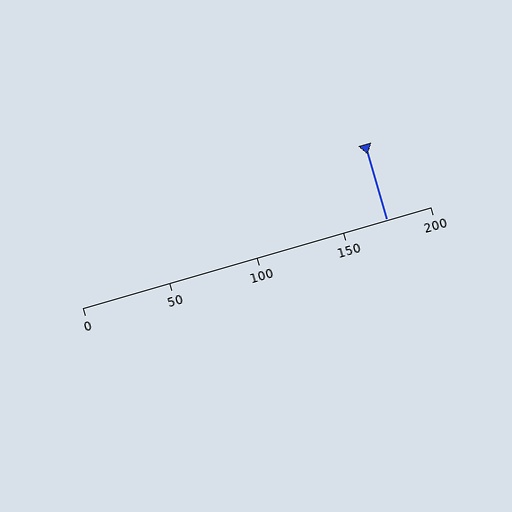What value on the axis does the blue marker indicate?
The marker indicates approximately 175.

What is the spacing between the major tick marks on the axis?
The major ticks are spaced 50 apart.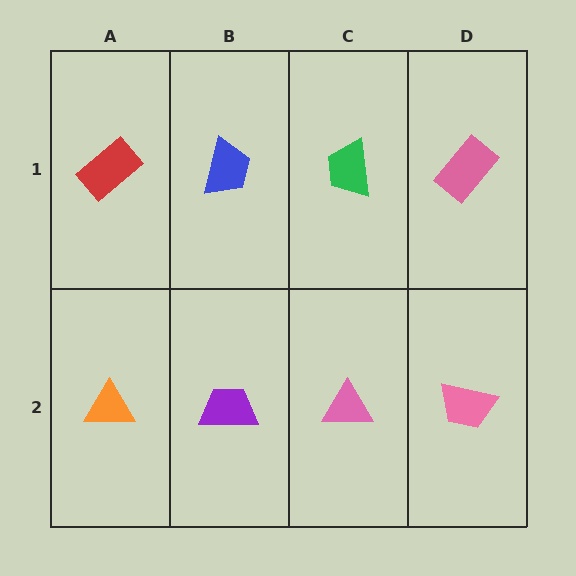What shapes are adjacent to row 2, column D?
A pink rectangle (row 1, column D), a pink triangle (row 2, column C).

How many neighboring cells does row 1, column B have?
3.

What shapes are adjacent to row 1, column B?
A purple trapezoid (row 2, column B), a red rectangle (row 1, column A), a green trapezoid (row 1, column C).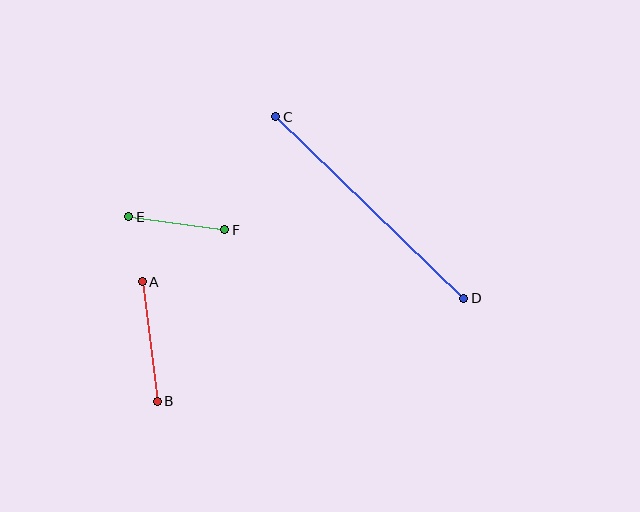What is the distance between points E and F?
The distance is approximately 97 pixels.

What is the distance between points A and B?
The distance is approximately 120 pixels.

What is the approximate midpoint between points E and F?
The midpoint is at approximately (177, 223) pixels.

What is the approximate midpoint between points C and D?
The midpoint is at approximately (370, 208) pixels.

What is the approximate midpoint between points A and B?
The midpoint is at approximately (150, 342) pixels.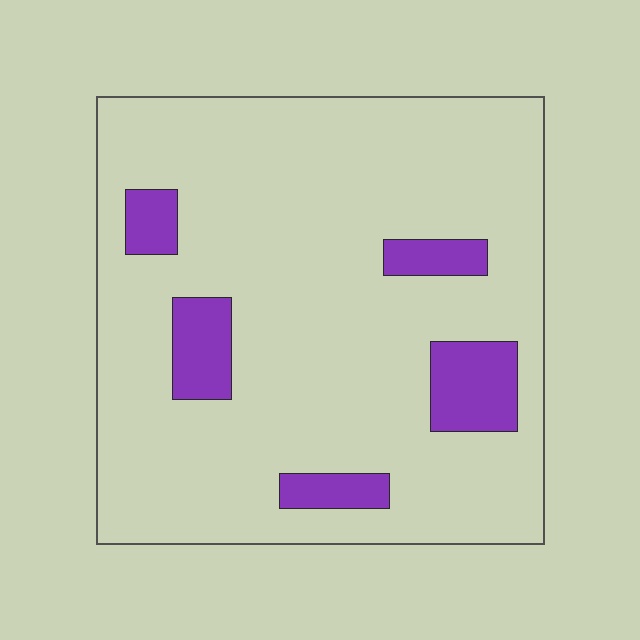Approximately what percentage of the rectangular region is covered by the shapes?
Approximately 15%.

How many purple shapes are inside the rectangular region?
5.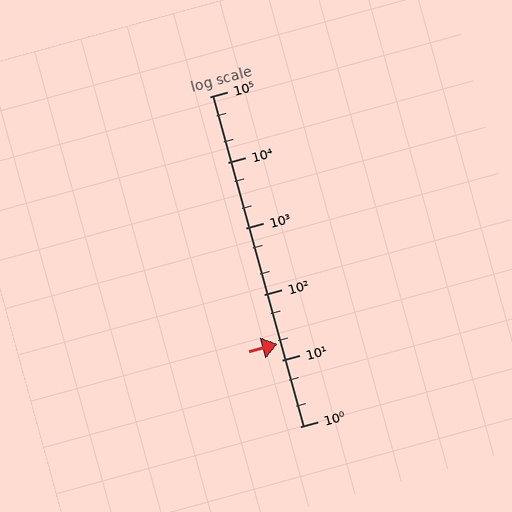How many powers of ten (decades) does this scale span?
The scale spans 5 decades, from 1 to 100000.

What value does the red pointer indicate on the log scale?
The pointer indicates approximately 18.